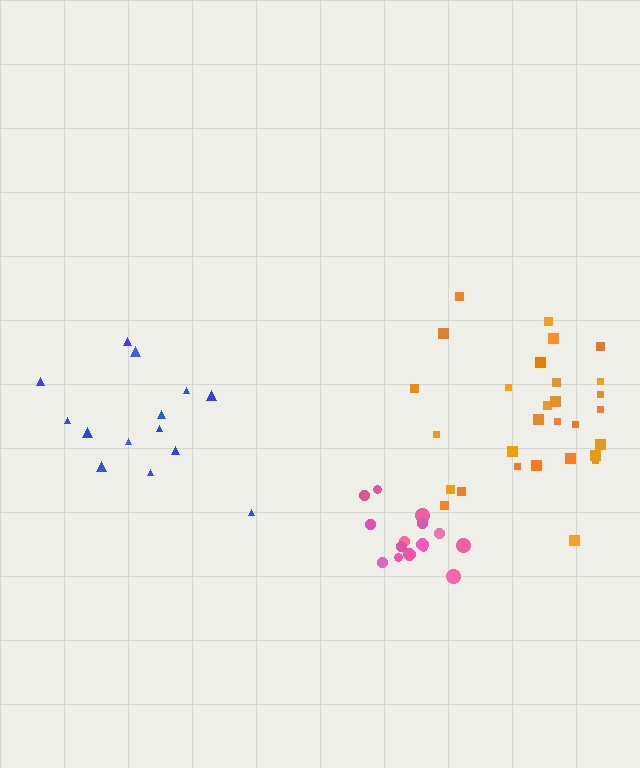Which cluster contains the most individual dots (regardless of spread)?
Orange (29).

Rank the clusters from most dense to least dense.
pink, orange, blue.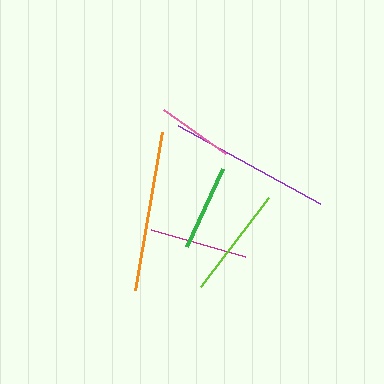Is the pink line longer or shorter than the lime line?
The lime line is longer than the pink line.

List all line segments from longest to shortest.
From longest to shortest: purple, orange, lime, magenta, green, pink.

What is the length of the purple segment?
The purple segment is approximately 162 pixels long.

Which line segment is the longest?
The purple line is the longest at approximately 162 pixels.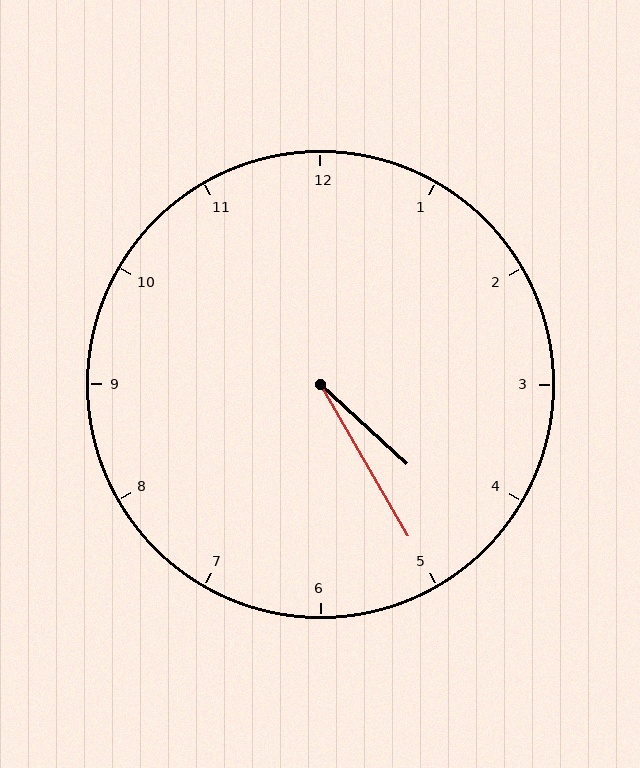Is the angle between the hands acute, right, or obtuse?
It is acute.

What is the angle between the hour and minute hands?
Approximately 18 degrees.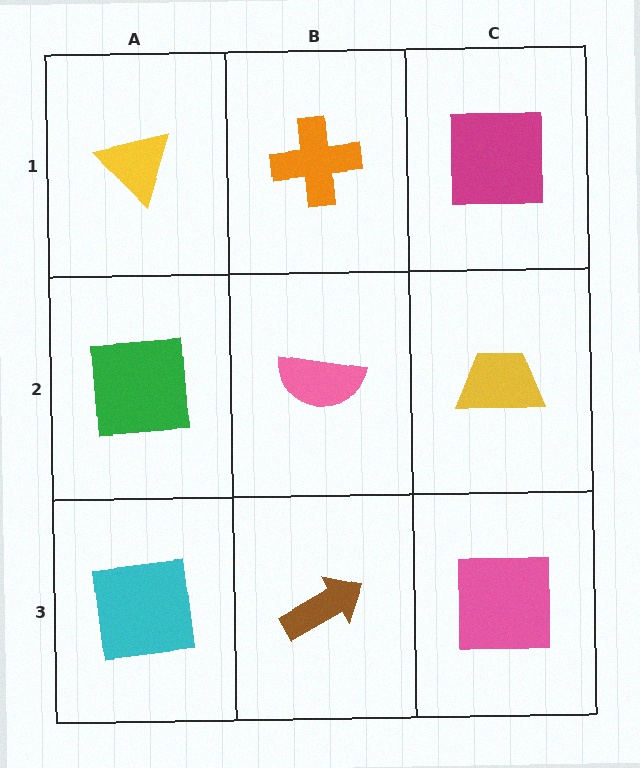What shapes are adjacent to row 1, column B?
A pink semicircle (row 2, column B), a yellow triangle (row 1, column A), a magenta square (row 1, column C).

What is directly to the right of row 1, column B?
A magenta square.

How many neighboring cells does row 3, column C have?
2.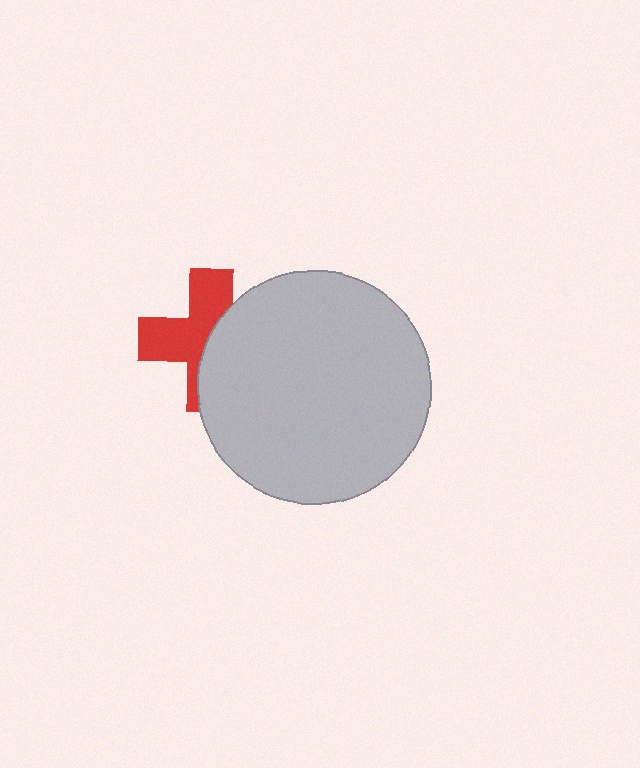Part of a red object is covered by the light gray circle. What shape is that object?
It is a cross.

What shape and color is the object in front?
The object in front is a light gray circle.